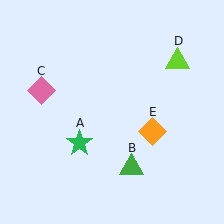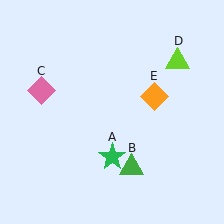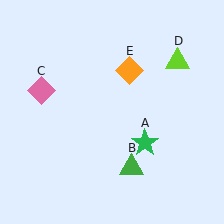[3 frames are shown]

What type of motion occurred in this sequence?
The green star (object A), orange diamond (object E) rotated counterclockwise around the center of the scene.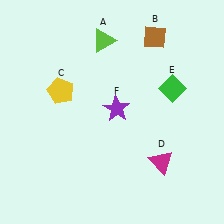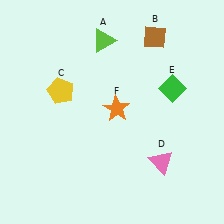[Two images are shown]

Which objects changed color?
D changed from magenta to pink. F changed from purple to orange.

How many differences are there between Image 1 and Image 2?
There are 2 differences between the two images.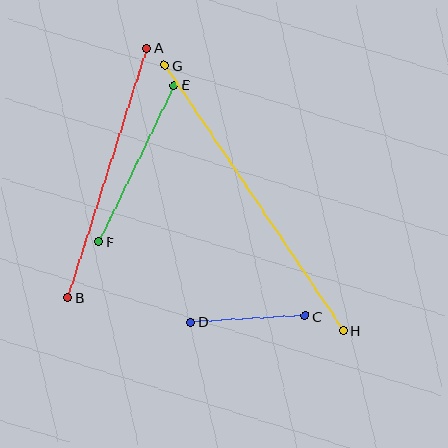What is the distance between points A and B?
The distance is approximately 262 pixels.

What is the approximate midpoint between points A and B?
The midpoint is at approximately (107, 173) pixels.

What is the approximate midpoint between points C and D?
The midpoint is at approximately (248, 319) pixels.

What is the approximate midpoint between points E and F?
The midpoint is at approximately (137, 164) pixels.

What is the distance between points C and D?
The distance is approximately 115 pixels.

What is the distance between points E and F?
The distance is approximately 173 pixels.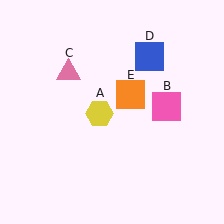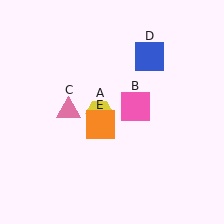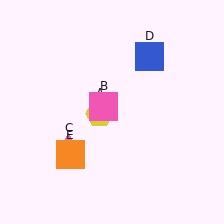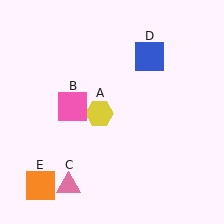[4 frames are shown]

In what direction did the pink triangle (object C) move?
The pink triangle (object C) moved down.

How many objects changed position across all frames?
3 objects changed position: pink square (object B), pink triangle (object C), orange square (object E).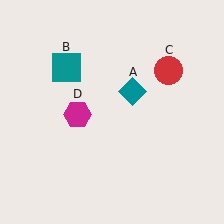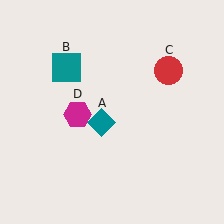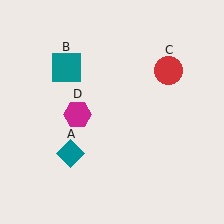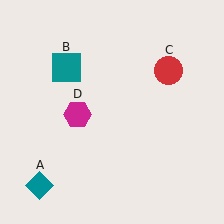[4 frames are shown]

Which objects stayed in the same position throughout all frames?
Teal square (object B) and red circle (object C) and magenta hexagon (object D) remained stationary.